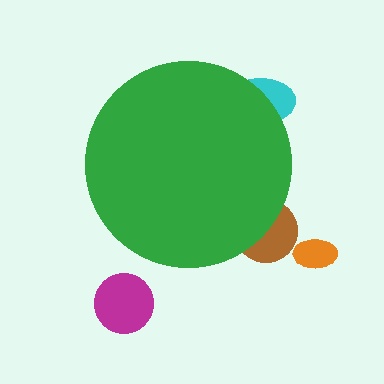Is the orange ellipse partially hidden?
No, the orange ellipse is fully visible.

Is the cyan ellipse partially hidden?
Yes, the cyan ellipse is partially hidden behind the green circle.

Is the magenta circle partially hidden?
No, the magenta circle is fully visible.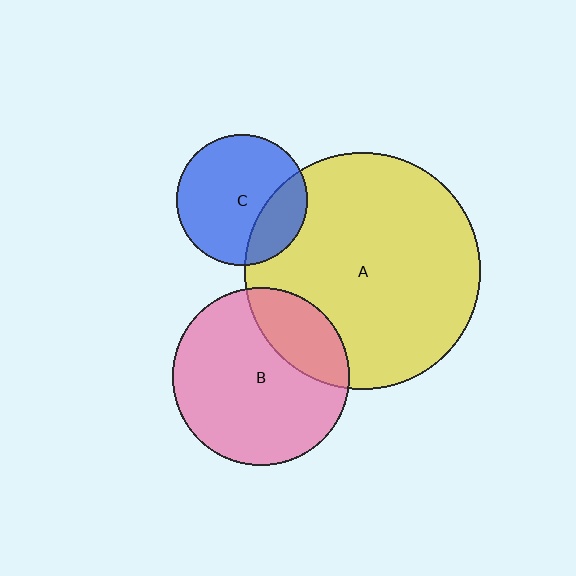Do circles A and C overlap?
Yes.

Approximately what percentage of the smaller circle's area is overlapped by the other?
Approximately 25%.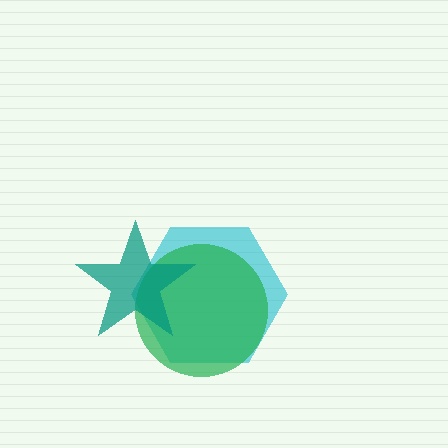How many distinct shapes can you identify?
There are 3 distinct shapes: a cyan hexagon, a green circle, a teal star.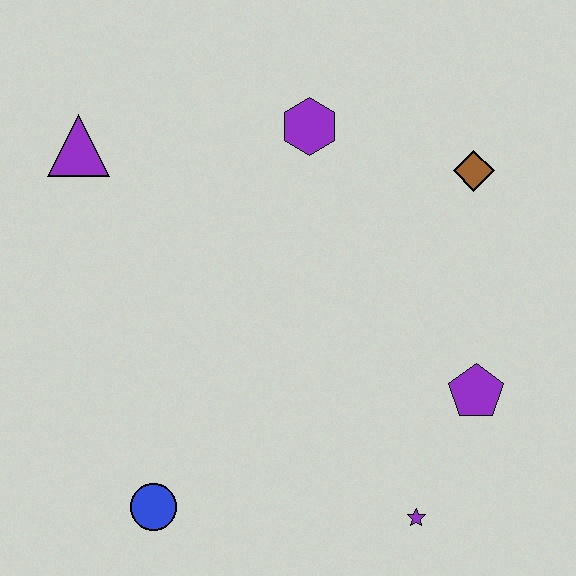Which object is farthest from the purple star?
The purple triangle is farthest from the purple star.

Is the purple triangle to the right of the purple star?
No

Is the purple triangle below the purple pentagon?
No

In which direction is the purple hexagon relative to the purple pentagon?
The purple hexagon is above the purple pentagon.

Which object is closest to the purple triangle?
The purple hexagon is closest to the purple triangle.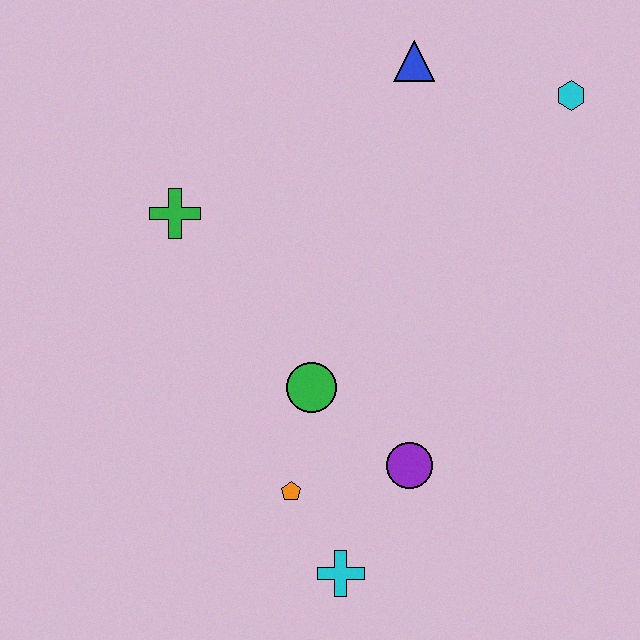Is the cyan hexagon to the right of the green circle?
Yes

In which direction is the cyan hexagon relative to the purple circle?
The cyan hexagon is above the purple circle.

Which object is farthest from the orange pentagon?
The cyan hexagon is farthest from the orange pentagon.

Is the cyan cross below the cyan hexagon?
Yes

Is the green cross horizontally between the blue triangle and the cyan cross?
No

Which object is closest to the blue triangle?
The cyan hexagon is closest to the blue triangle.